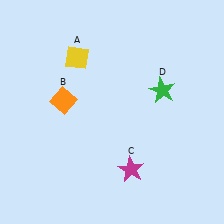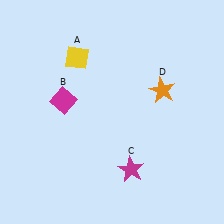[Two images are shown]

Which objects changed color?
B changed from orange to magenta. D changed from green to orange.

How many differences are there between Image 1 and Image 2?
There are 2 differences between the two images.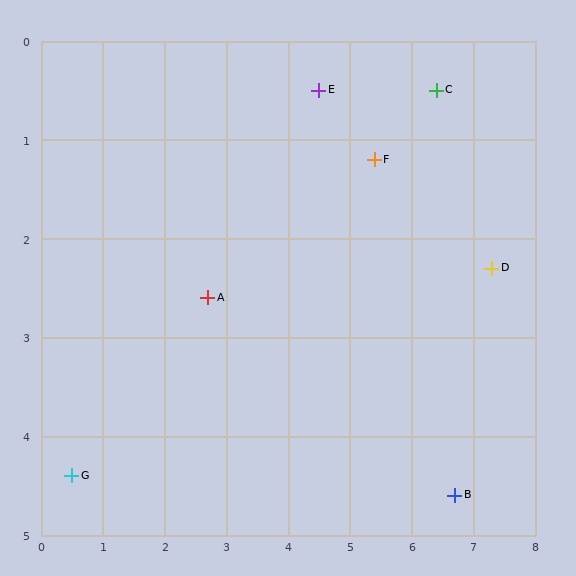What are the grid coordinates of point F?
Point F is at approximately (5.4, 1.2).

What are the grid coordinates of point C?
Point C is at approximately (6.4, 0.5).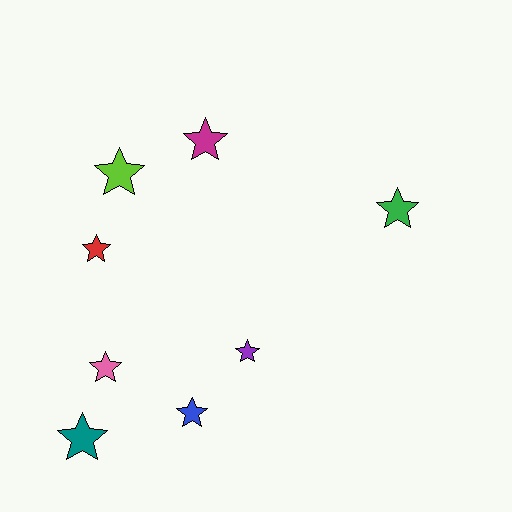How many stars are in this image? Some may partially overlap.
There are 8 stars.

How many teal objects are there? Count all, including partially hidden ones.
There is 1 teal object.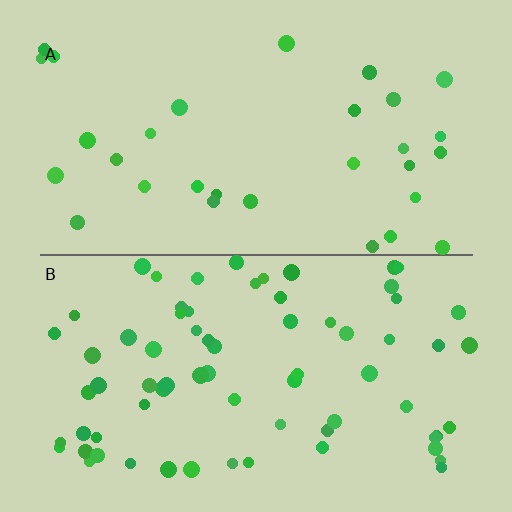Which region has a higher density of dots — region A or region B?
B (the bottom).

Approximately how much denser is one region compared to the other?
Approximately 2.3× — region B over region A.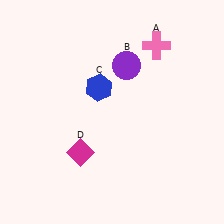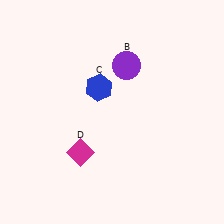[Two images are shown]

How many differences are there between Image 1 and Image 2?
There is 1 difference between the two images.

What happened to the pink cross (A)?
The pink cross (A) was removed in Image 2. It was in the top-right area of Image 1.